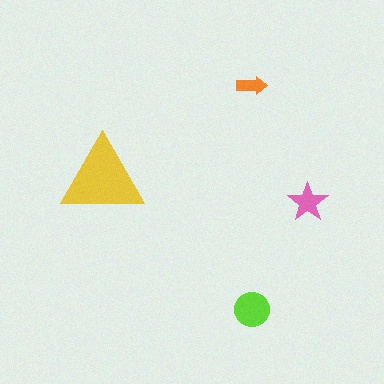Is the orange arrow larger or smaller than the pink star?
Smaller.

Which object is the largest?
The yellow triangle.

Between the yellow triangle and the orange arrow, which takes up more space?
The yellow triangle.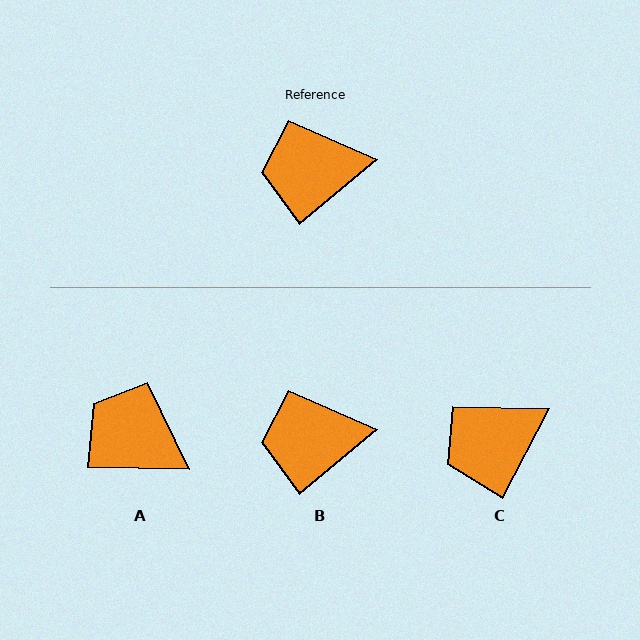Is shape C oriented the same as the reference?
No, it is off by about 22 degrees.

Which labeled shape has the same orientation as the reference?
B.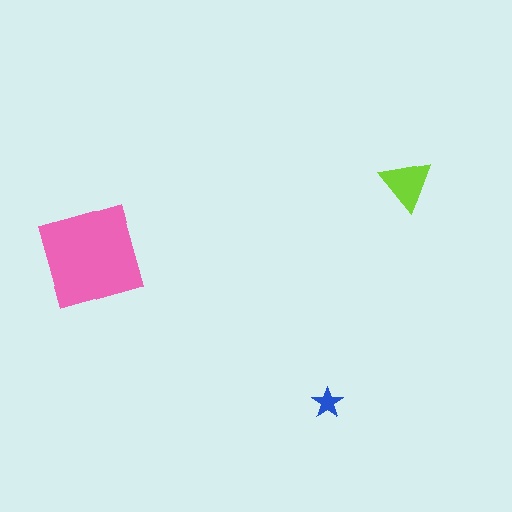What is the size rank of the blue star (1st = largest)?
3rd.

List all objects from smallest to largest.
The blue star, the lime triangle, the pink diamond.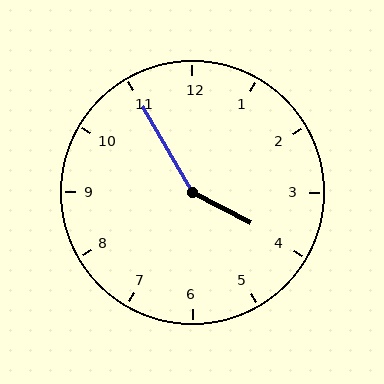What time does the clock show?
3:55.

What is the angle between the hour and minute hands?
Approximately 148 degrees.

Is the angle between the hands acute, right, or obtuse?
It is obtuse.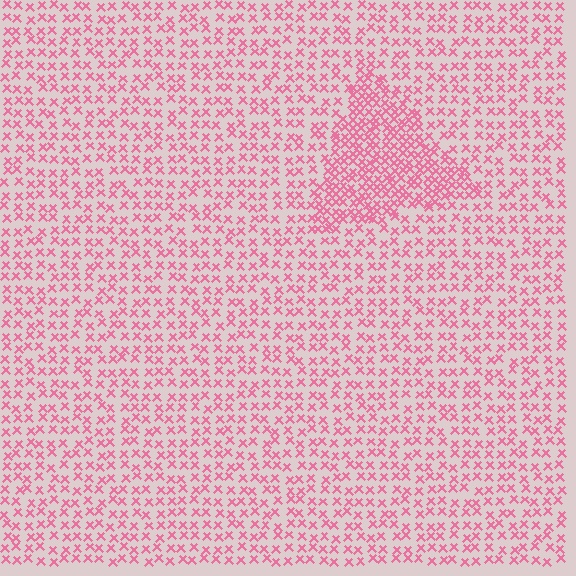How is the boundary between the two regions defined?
The boundary is defined by a change in element density (approximately 2.0x ratio). All elements are the same color, size, and shape.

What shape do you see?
I see a triangle.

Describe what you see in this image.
The image contains small pink elements arranged at two different densities. A triangle-shaped region is visible where the elements are more densely packed than the surrounding area.